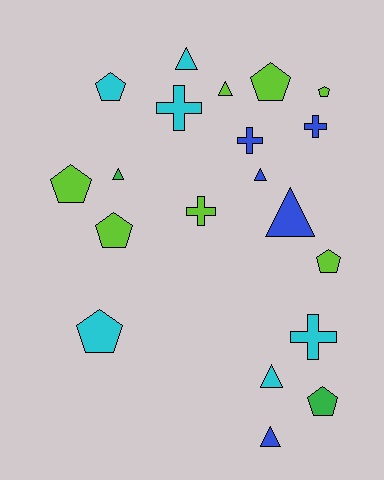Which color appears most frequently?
Lime, with 7 objects.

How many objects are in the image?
There are 20 objects.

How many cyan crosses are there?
There are 2 cyan crosses.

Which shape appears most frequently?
Pentagon, with 8 objects.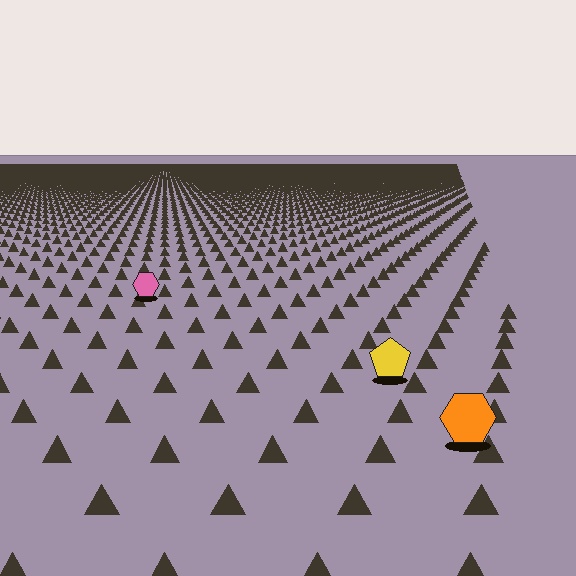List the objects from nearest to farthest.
From nearest to farthest: the orange hexagon, the yellow pentagon, the pink hexagon.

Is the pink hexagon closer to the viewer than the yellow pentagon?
No. The yellow pentagon is closer — you can tell from the texture gradient: the ground texture is coarser near it.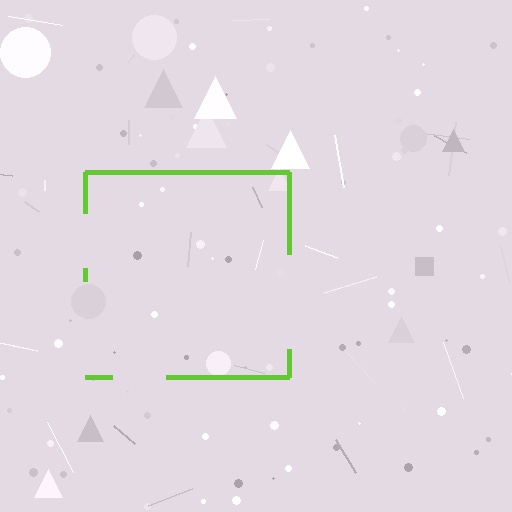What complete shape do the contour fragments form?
The contour fragments form a square.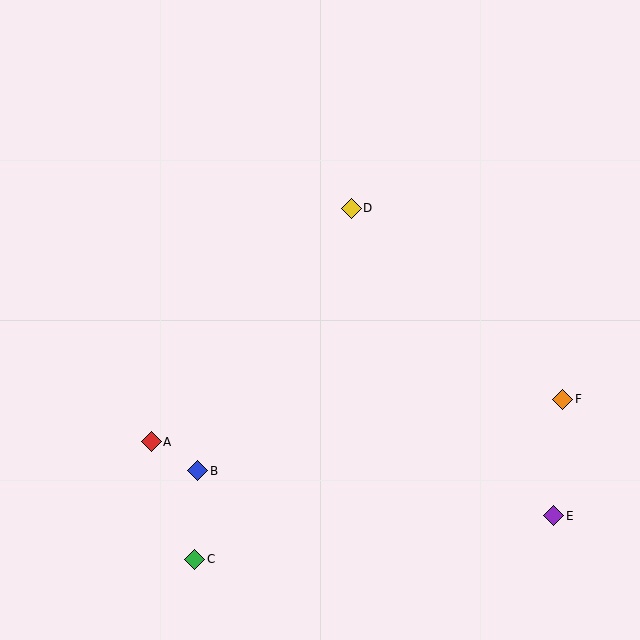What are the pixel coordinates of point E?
Point E is at (554, 516).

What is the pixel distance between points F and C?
The distance between F and C is 401 pixels.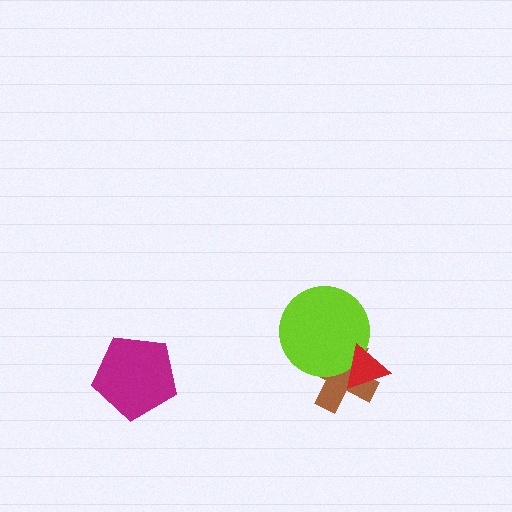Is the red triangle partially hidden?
No, no other shape covers it.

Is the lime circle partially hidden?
Yes, it is partially covered by another shape.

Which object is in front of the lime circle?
The red triangle is in front of the lime circle.